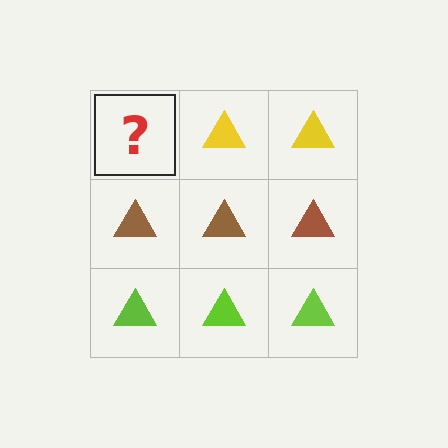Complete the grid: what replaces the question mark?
The question mark should be replaced with a yellow triangle.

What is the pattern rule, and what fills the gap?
The rule is that each row has a consistent color. The gap should be filled with a yellow triangle.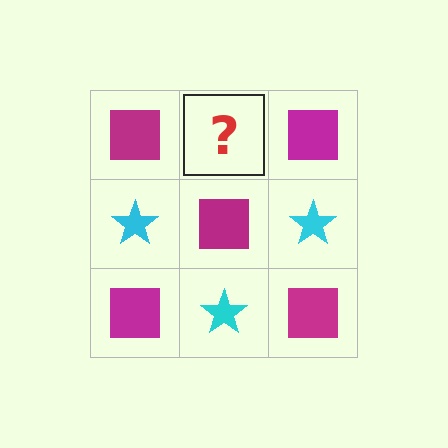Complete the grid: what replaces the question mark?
The question mark should be replaced with a cyan star.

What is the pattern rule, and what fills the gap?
The rule is that it alternates magenta square and cyan star in a checkerboard pattern. The gap should be filled with a cyan star.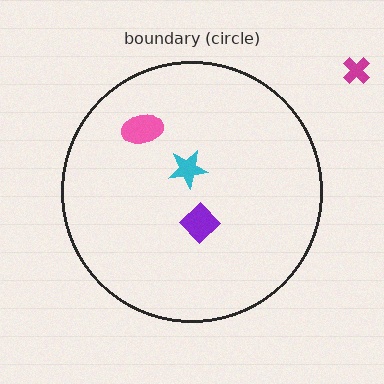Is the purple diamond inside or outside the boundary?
Inside.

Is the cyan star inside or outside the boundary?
Inside.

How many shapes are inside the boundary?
3 inside, 1 outside.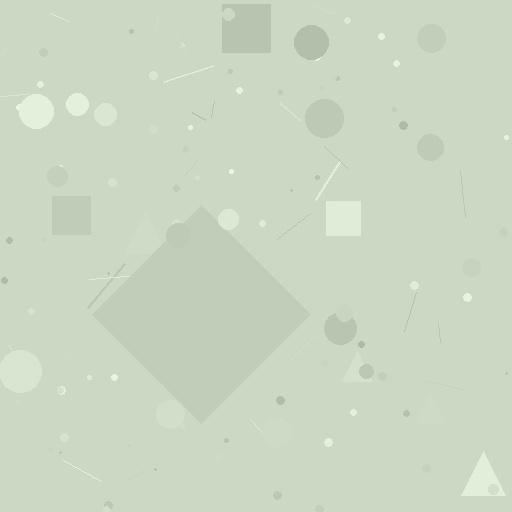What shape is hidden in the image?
A diamond is hidden in the image.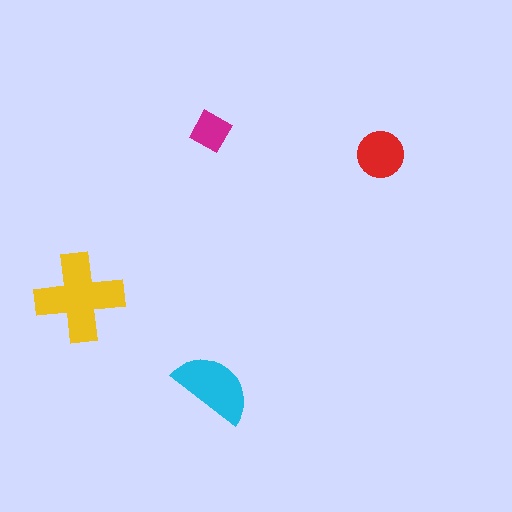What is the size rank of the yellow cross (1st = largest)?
1st.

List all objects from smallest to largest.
The magenta diamond, the red circle, the cyan semicircle, the yellow cross.